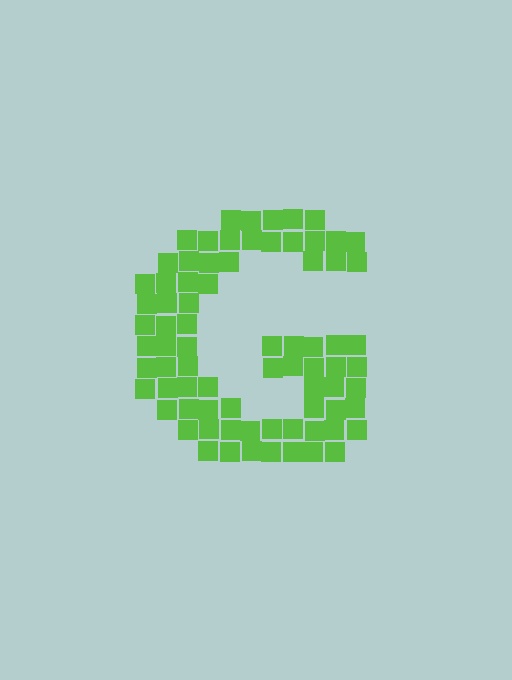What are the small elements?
The small elements are squares.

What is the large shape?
The large shape is the letter G.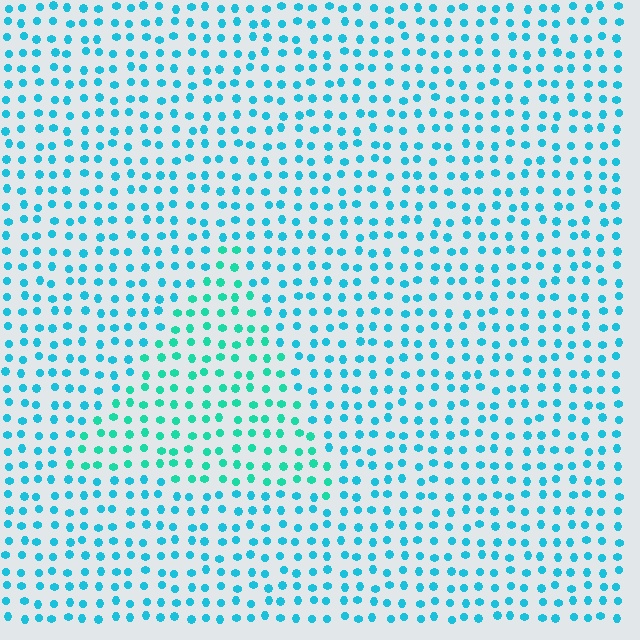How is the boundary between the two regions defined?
The boundary is defined purely by a slight shift in hue (about 25 degrees). Spacing, size, and orientation are identical on both sides.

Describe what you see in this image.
The image is filled with small cyan elements in a uniform arrangement. A triangle-shaped region is visible where the elements are tinted to a slightly different hue, forming a subtle color boundary.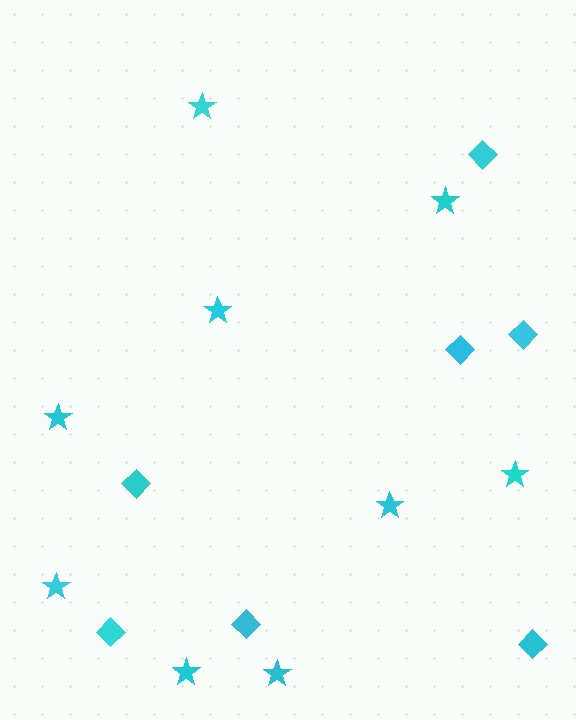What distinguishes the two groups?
There are 2 groups: one group of stars (9) and one group of diamonds (7).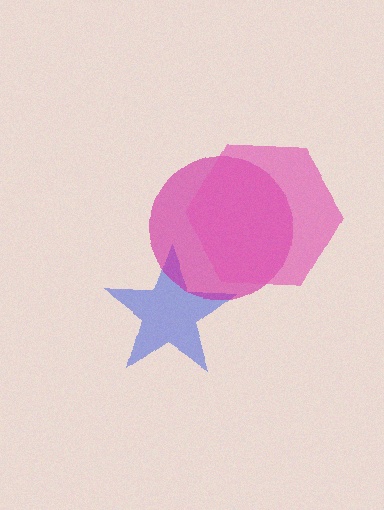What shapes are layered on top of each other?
The layered shapes are: a blue star, a magenta circle, a pink hexagon.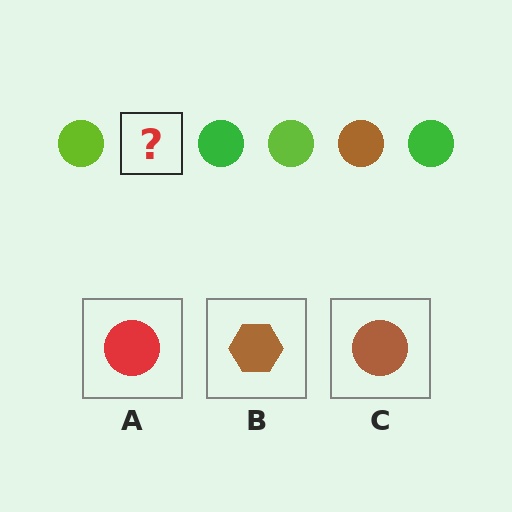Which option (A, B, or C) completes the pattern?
C.